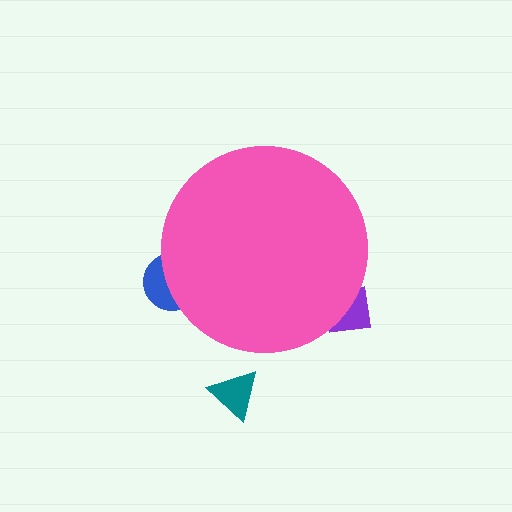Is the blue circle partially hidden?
Yes, the blue circle is partially hidden behind the pink circle.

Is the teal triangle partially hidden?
No, the teal triangle is fully visible.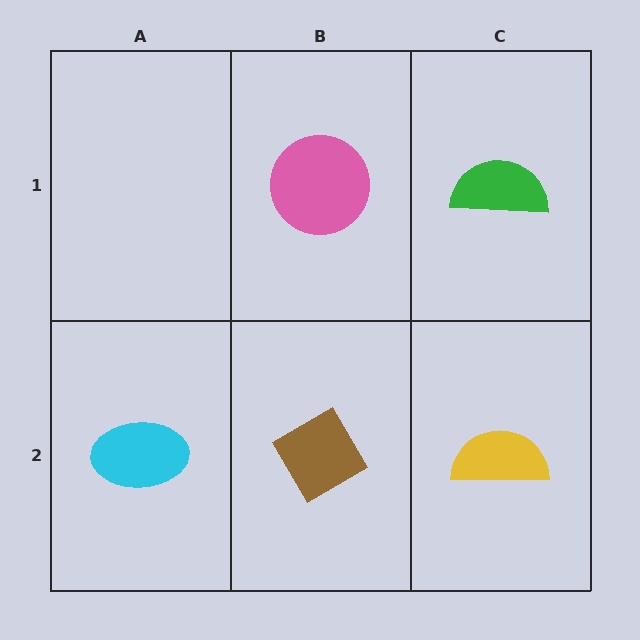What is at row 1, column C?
A green semicircle.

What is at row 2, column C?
A yellow semicircle.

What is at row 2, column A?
A cyan ellipse.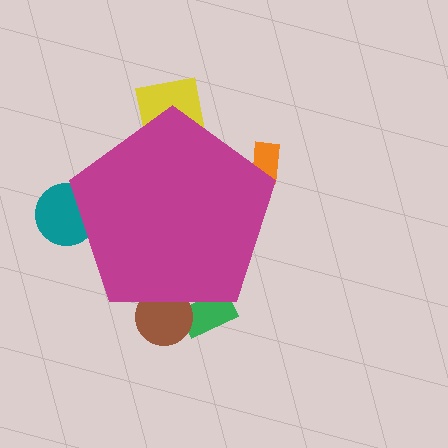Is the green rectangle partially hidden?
Yes, the green rectangle is partially hidden behind the magenta pentagon.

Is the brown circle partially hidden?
Yes, the brown circle is partially hidden behind the magenta pentagon.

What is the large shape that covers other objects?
A magenta pentagon.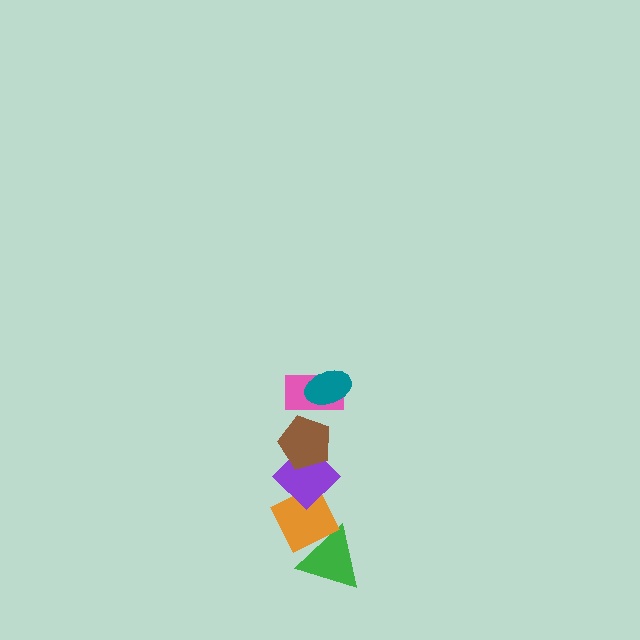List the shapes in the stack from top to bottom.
From top to bottom: the teal ellipse, the pink rectangle, the brown pentagon, the purple diamond, the orange diamond, the green triangle.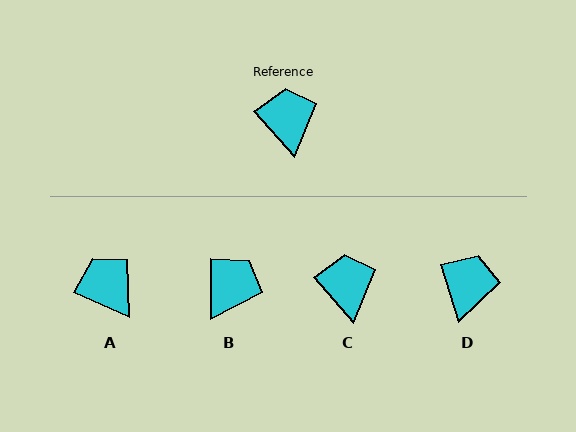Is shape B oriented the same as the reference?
No, it is off by about 40 degrees.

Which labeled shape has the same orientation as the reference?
C.